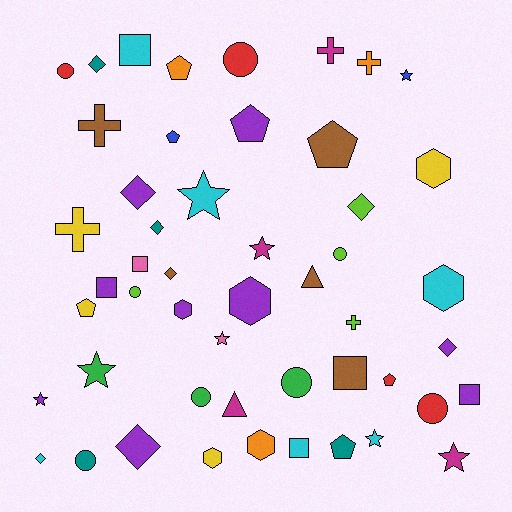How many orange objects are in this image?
There are 3 orange objects.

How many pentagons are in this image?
There are 7 pentagons.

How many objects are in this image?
There are 50 objects.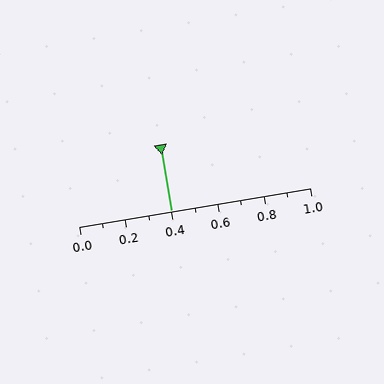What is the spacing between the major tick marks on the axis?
The major ticks are spaced 0.2 apart.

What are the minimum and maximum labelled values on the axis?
The axis runs from 0.0 to 1.0.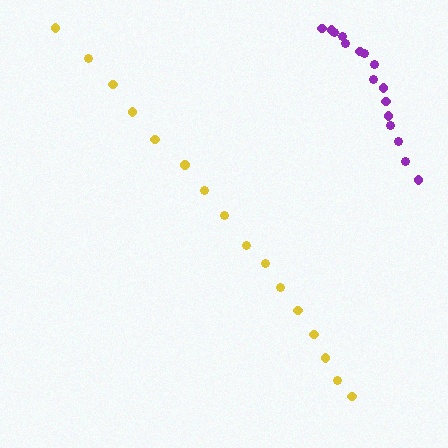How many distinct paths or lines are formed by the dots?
There are 2 distinct paths.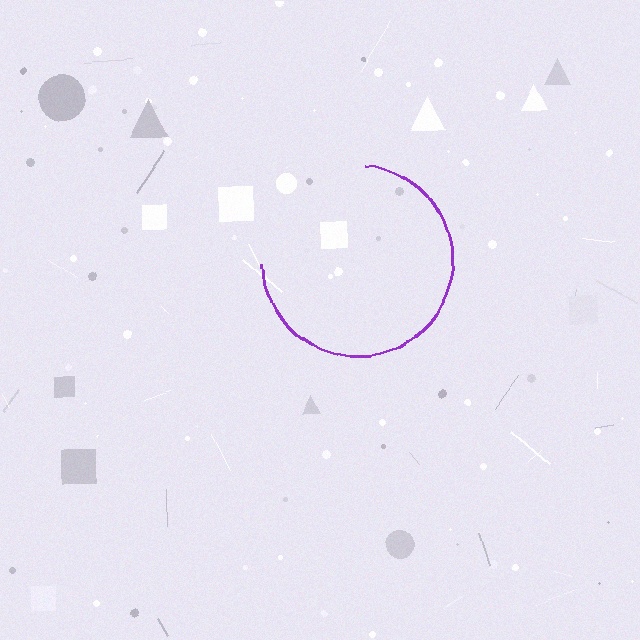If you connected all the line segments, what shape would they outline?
They would outline a circle.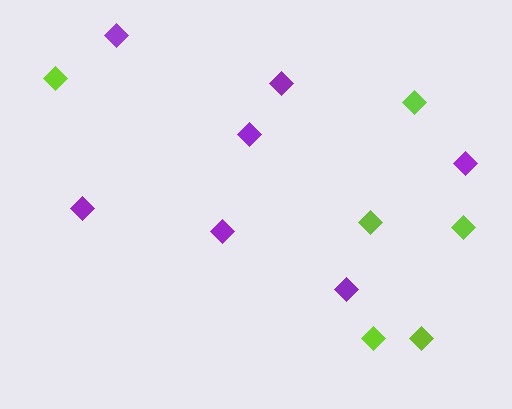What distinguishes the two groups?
There are 2 groups: one group of lime diamonds (6) and one group of purple diamonds (7).